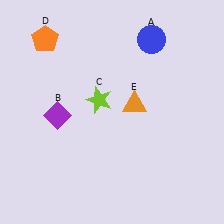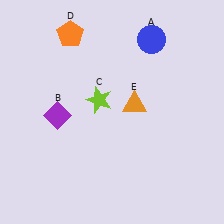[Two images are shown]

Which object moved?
The orange pentagon (D) moved right.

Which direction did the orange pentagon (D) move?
The orange pentagon (D) moved right.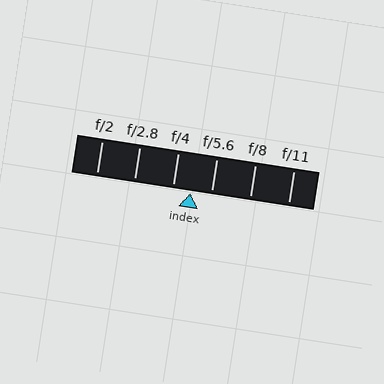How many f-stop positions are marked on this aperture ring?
There are 6 f-stop positions marked.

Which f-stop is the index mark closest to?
The index mark is closest to f/4.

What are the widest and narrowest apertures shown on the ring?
The widest aperture shown is f/2 and the narrowest is f/11.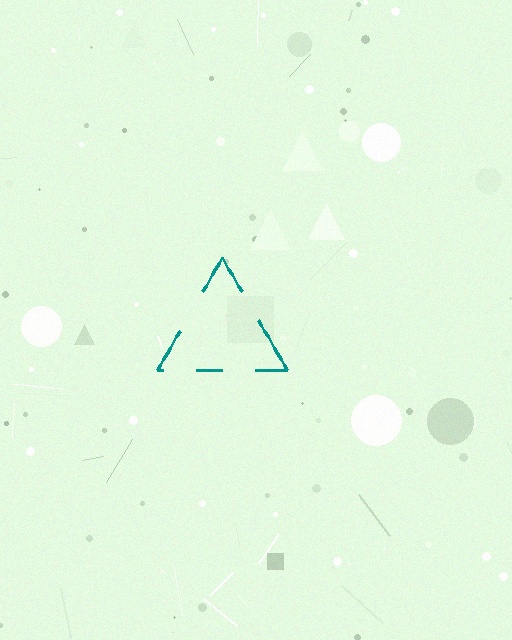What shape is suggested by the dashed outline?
The dashed outline suggests a triangle.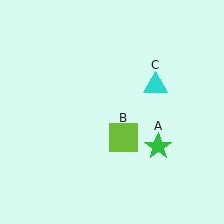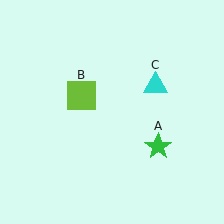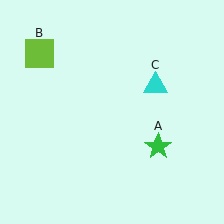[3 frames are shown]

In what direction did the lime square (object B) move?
The lime square (object B) moved up and to the left.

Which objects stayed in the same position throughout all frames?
Green star (object A) and cyan triangle (object C) remained stationary.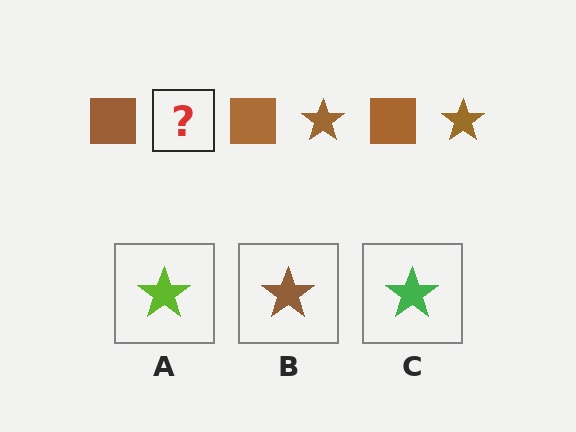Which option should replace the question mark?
Option B.